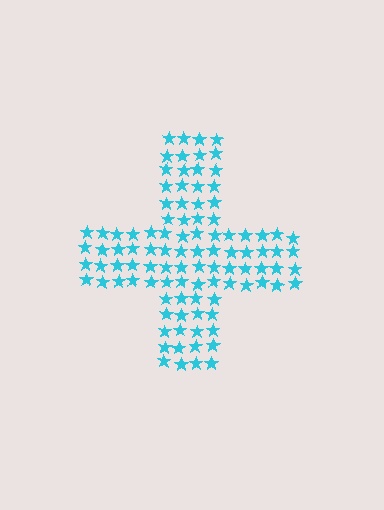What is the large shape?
The large shape is a cross.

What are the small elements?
The small elements are stars.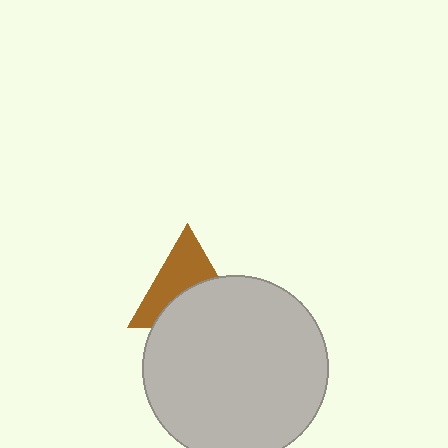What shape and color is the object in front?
The object in front is a light gray circle.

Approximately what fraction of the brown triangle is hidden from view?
Roughly 48% of the brown triangle is hidden behind the light gray circle.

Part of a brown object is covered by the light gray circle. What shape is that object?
It is a triangle.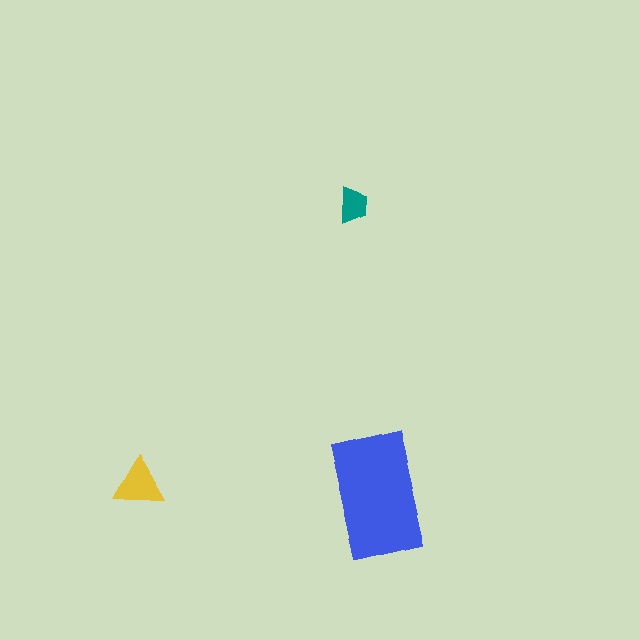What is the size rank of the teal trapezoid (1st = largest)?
3rd.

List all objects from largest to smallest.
The blue rectangle, the yellow triangle, the teal trapezoid.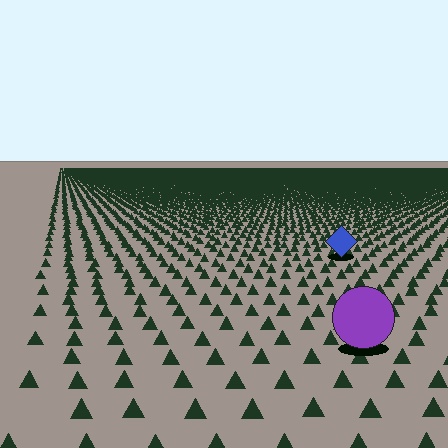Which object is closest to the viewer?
The purple circle is closest. The texture marks near it are larger and more spread out.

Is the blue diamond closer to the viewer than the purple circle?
No. The purple circle is closer — you can tell from the texture gradient: the ground texture is coarser near it.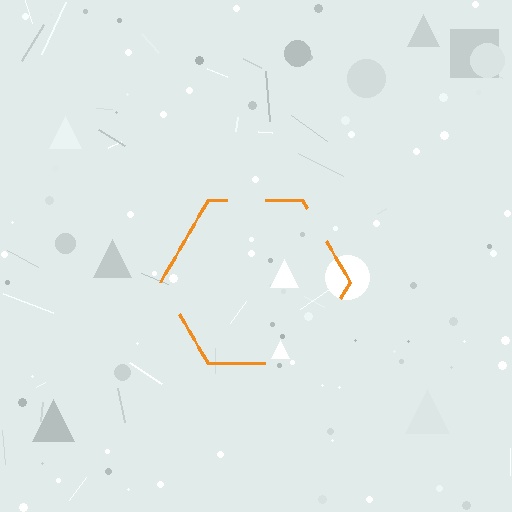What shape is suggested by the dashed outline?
The dashed outline suggests a hexagon.